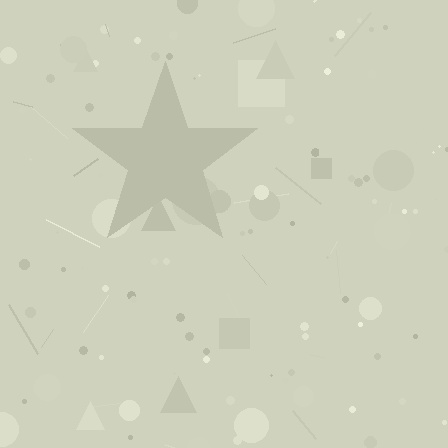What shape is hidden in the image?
A star is hidden in the image.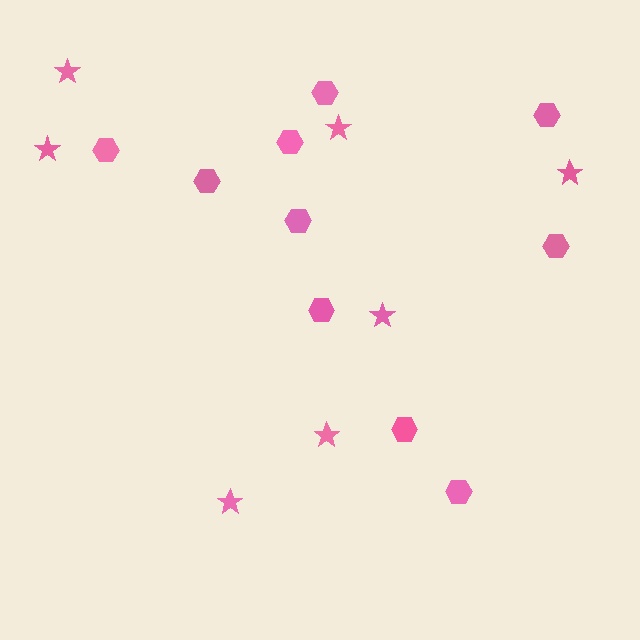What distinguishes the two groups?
There are 2 groups: one group of stars (7) and one group of hexagons (10).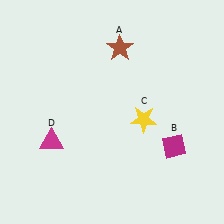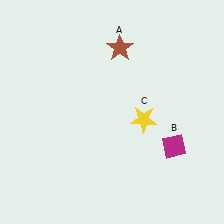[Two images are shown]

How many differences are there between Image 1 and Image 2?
There is 1 difference between the two images.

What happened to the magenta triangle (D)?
The magenta triangle (D) was removed in Image 2. It was in the bottom-left area of Image 1.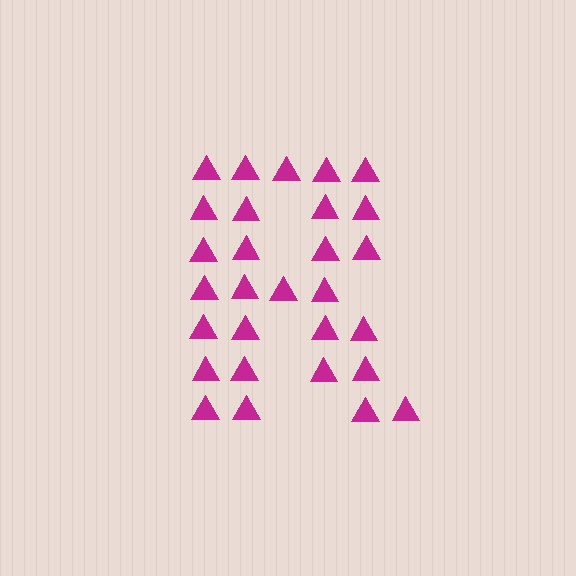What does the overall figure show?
The overall figure shows the letter R.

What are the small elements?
The small elements are triangles.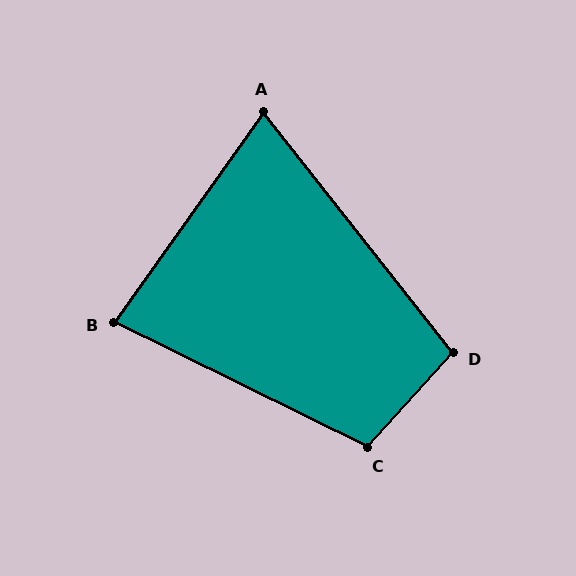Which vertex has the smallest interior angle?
A, at approximately 74 degrees.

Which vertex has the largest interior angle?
C, at approximately 106 degrees.